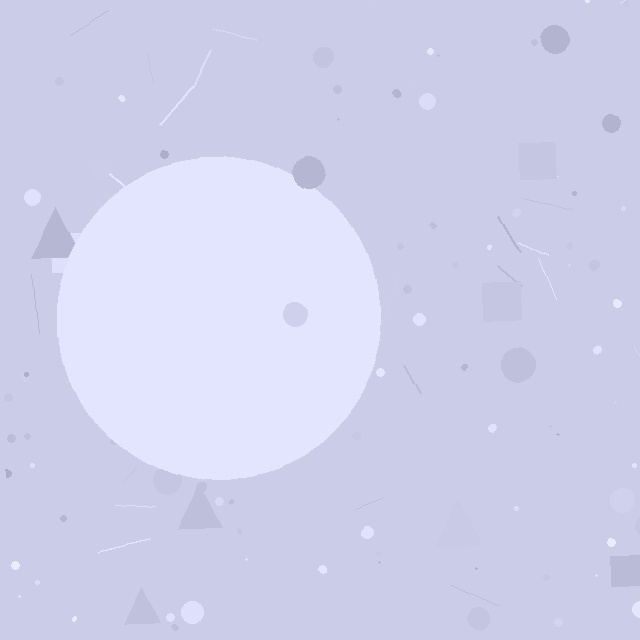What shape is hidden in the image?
A circle is hidden in the image.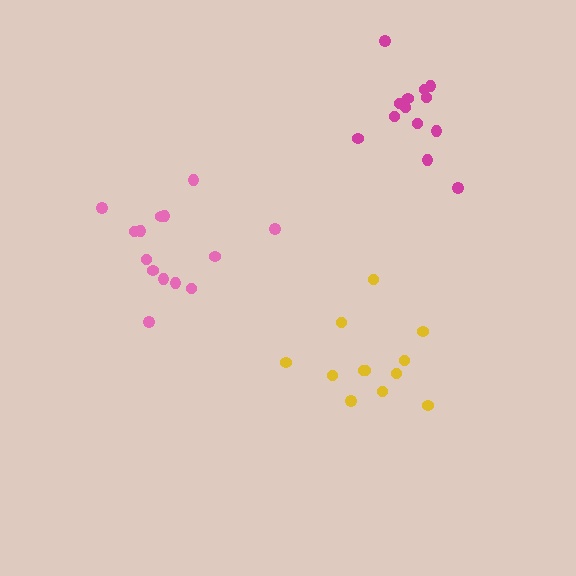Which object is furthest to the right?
The magenta cluster is rightmost.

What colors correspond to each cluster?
The clusters are colored: yellow, pink, magenta.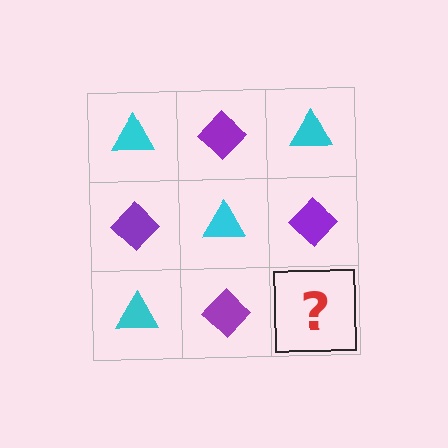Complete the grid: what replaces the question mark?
The question mark should be replaced with a cyan triangle.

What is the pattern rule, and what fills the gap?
The rule is that it alternates cyan triangle and purple diamond in a checkerboard pattern. The gap should be filled with a cyan triangle.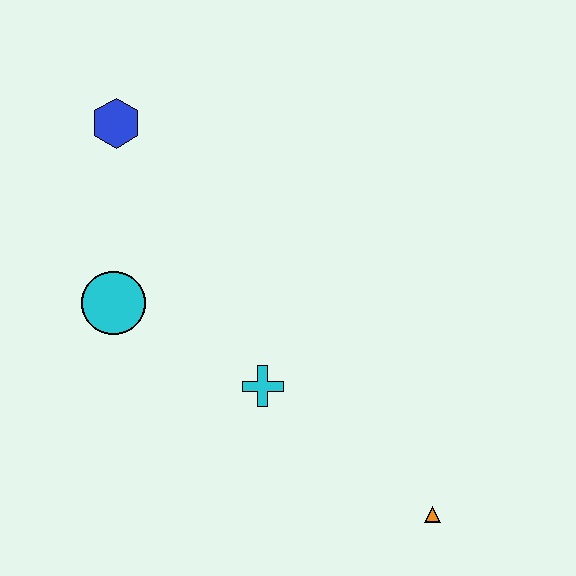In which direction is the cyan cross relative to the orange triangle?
The cyan cross is to the left of the orange triangle.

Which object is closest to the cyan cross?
The cyan circle is closest to the cyan cross.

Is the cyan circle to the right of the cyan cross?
No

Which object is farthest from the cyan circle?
The orange triangle is farthest from the cyan circle.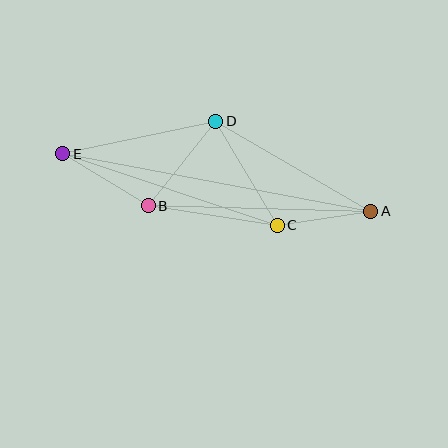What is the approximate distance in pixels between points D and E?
The distance between D and E is approximately 156 pixels.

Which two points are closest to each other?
Points A and C are closest to each other.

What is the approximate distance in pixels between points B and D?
The distance between B and D is approximately 108 pixels.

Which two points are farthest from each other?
Points A and E are farthest from each other.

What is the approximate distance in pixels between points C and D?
The distance between C and D is approximately 121 pixels.